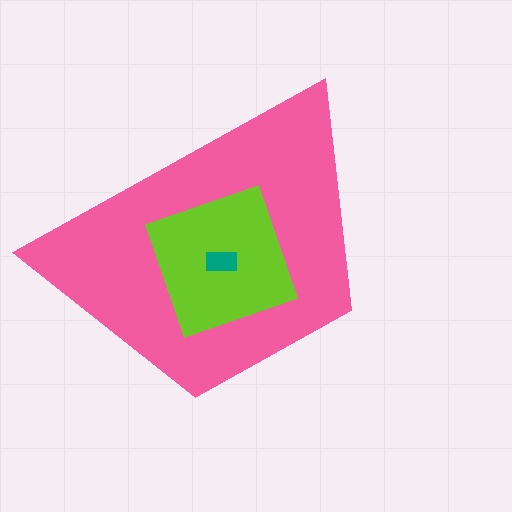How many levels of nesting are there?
3.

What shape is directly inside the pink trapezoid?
The lime square.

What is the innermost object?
The teal rectangle.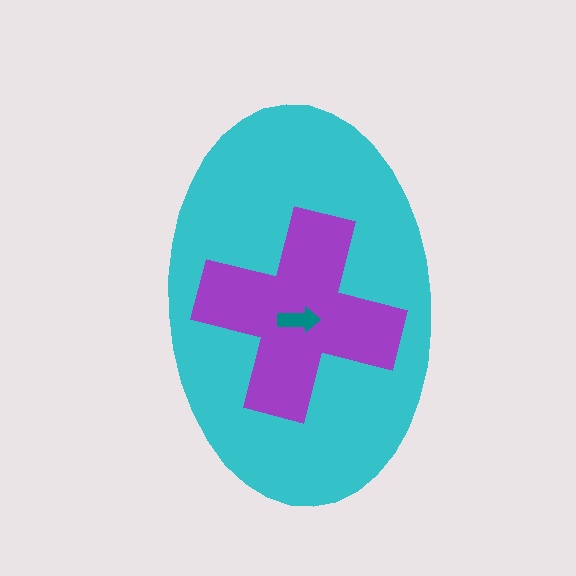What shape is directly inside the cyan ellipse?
The purple cross.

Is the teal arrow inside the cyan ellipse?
Yes.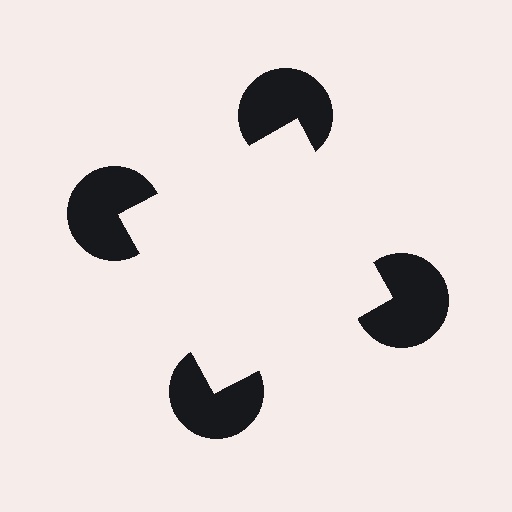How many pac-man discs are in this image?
There are 4 — one at each vertex of the illusory square.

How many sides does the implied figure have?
4 sides.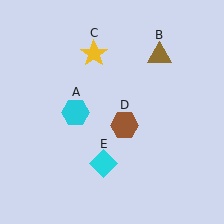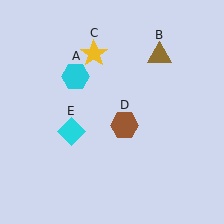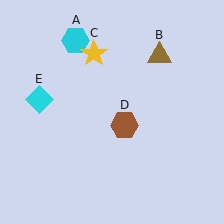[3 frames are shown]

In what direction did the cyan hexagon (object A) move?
The cyan hexagon (object A) moved up.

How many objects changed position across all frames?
2 objects changed position: cyan hexagon (object A), cyan diamond (object E).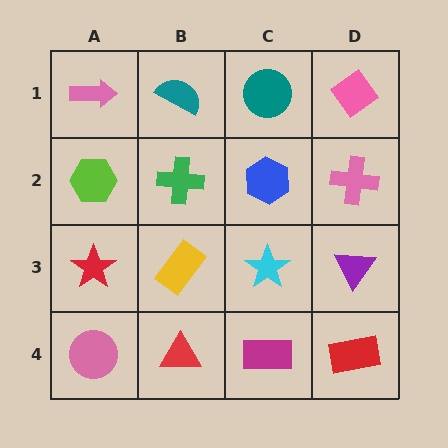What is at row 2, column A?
A lime hexagon.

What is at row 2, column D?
A pink cross.